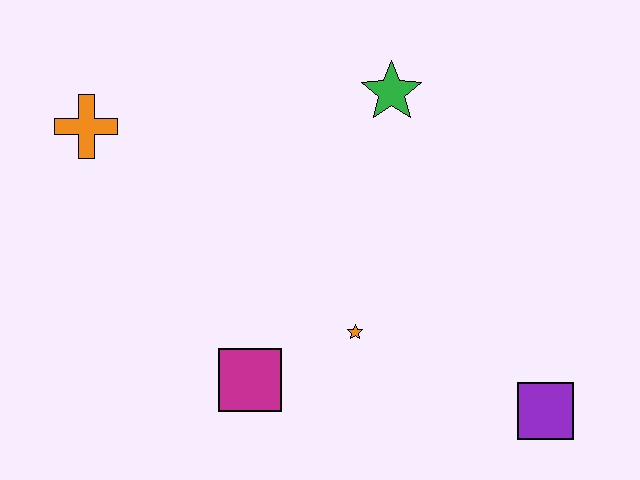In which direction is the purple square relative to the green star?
The purple square is below the green star.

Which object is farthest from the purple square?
The orange cross is farthest from the purple square.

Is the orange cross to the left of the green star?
Yes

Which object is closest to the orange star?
The magenta square is closest to the orange star.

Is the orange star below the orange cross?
Yes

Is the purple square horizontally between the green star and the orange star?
No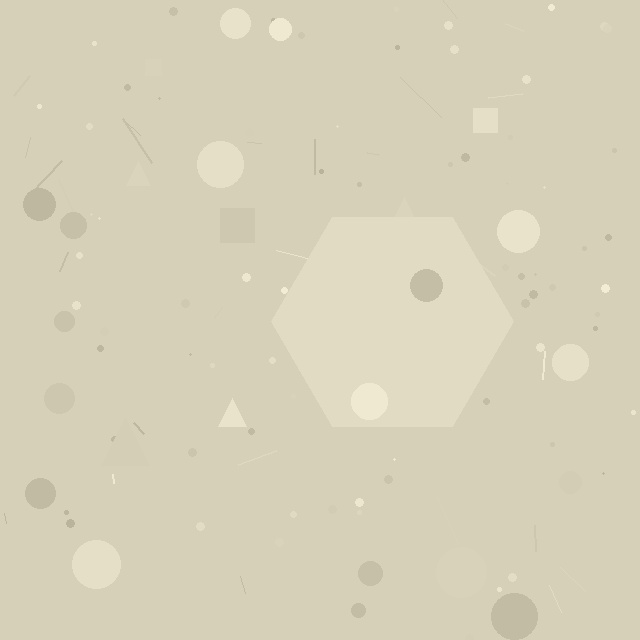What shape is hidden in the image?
A hexagon is hidden in the image.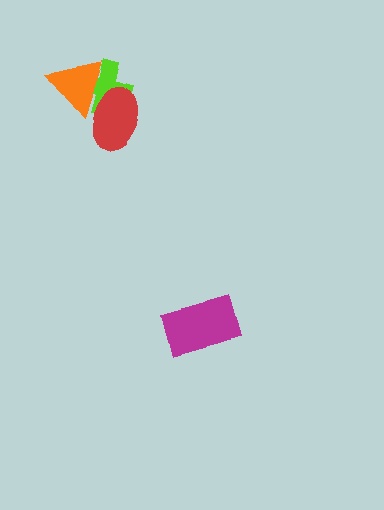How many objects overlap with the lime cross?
2 objects overlap with the lime cross.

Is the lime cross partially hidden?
Yes, it is partially covered by another shape.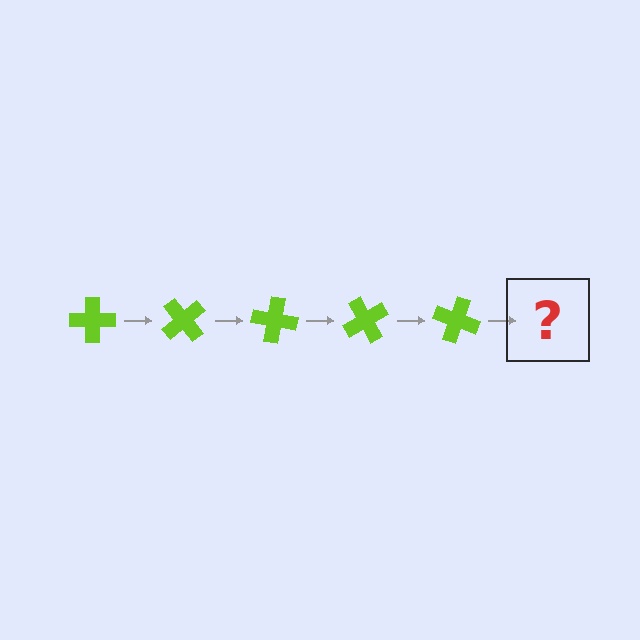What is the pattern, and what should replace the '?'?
The pattern is that the cross rotates 50 degrees each step. The '?' should be a lime cross rotated 250 degrees.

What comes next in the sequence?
The next element should be a lime cross rotated 250 degrees.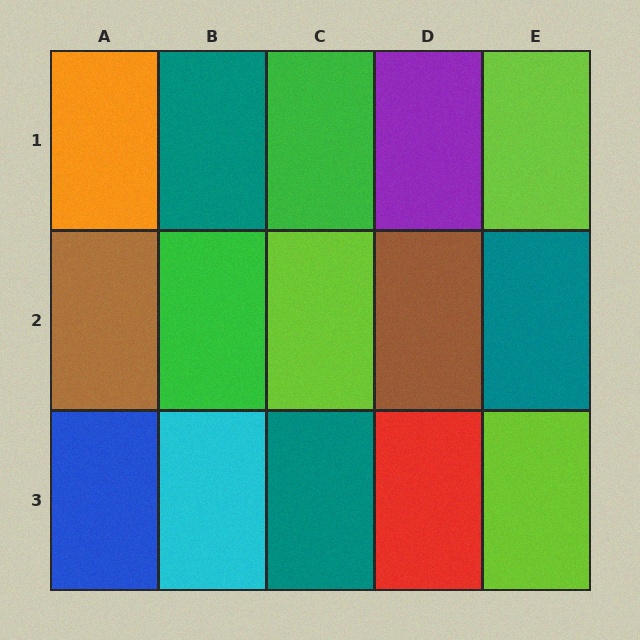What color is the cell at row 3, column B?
Cyan.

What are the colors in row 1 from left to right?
Orange, teal, green, purple, lime.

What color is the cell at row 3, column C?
Teal.